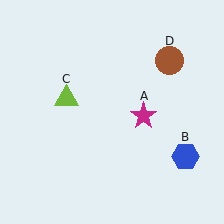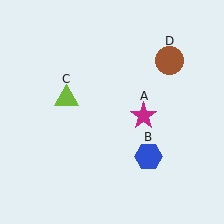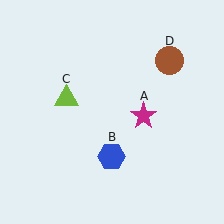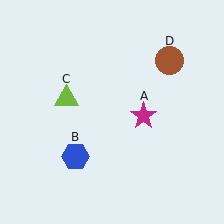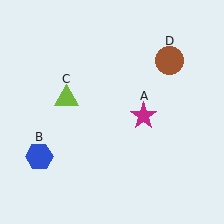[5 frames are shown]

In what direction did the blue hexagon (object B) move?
The blue hexagon (object B) moved left.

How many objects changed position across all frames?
1 object changed position: blue hexagon (object B).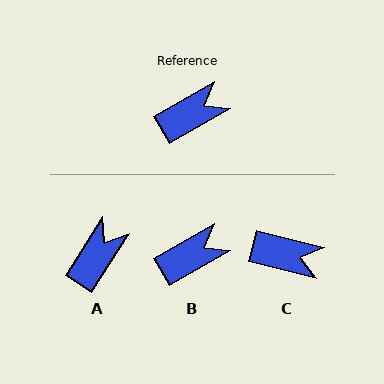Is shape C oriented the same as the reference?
No, it is off by about 44 degrees.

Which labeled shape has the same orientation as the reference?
B.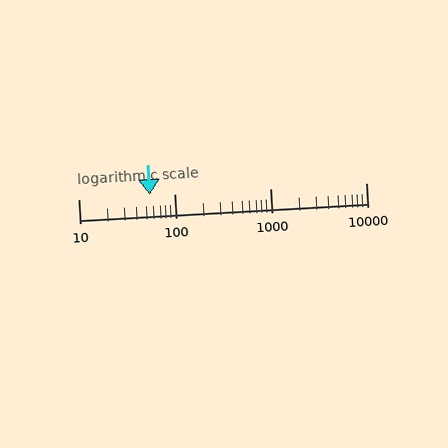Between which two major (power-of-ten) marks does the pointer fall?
The pointer is between 10 and 100.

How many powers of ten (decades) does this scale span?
The scale spans 3 decades, from 10 to 10000.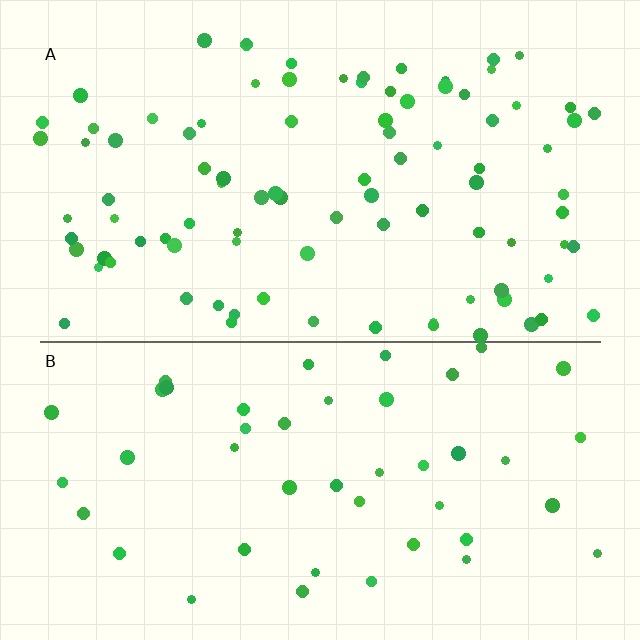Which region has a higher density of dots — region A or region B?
A (the top).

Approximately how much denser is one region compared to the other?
Approximately 2.0× — region A over region B.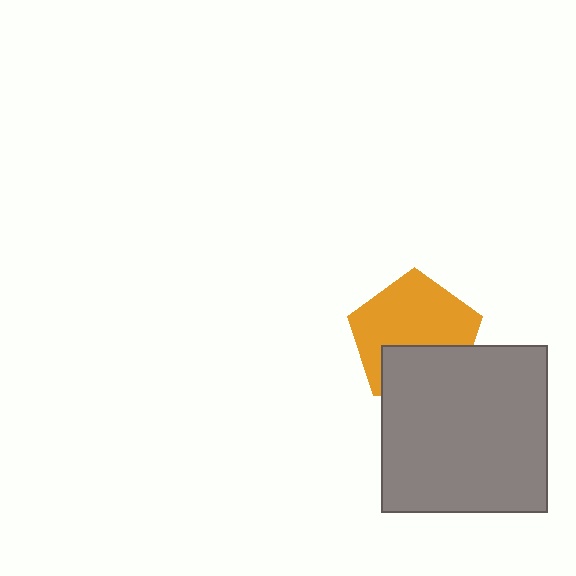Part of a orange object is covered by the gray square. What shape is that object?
It is a pentagon.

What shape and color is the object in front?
The object in front is a gray square.